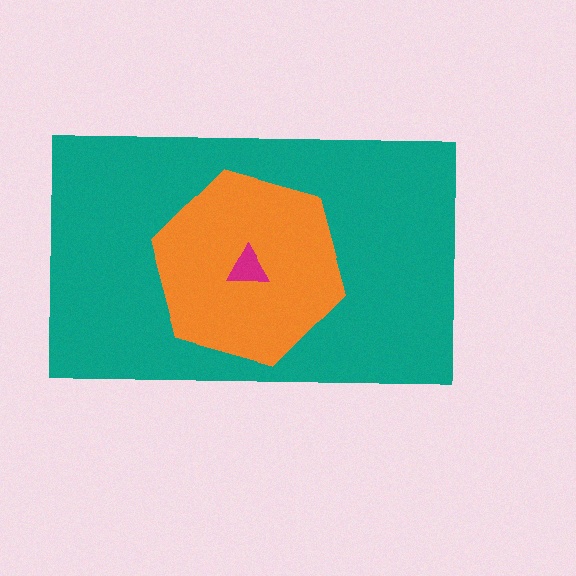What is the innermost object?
The magenta triangle.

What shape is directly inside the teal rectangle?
The orange hexagon.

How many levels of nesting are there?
3.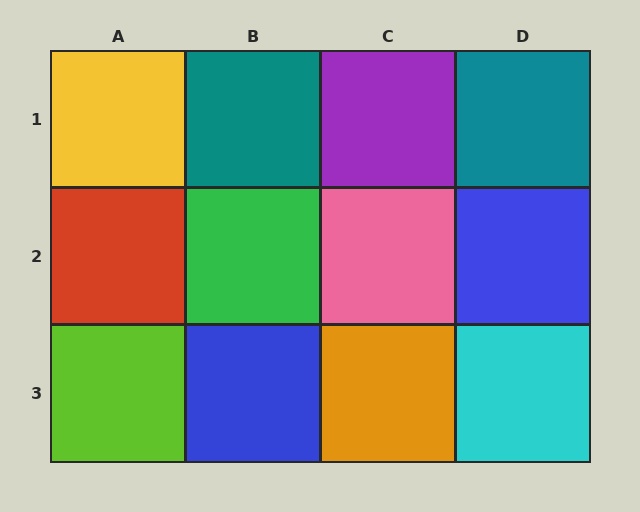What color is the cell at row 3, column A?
Lime.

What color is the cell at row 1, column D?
Teal.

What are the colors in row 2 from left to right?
Red, green, pink, blue.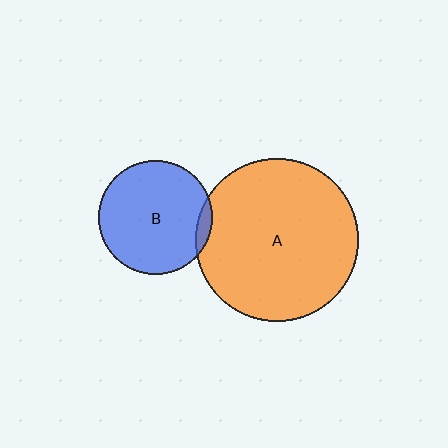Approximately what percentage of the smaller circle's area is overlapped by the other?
Approximately 5%.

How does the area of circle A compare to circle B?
Approximately 2.0 times.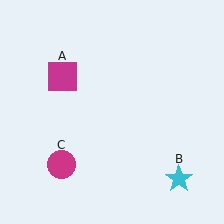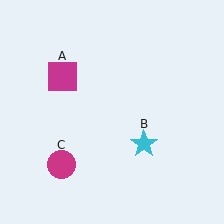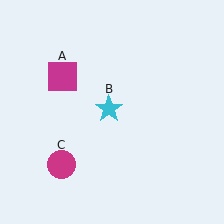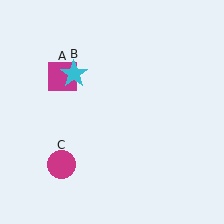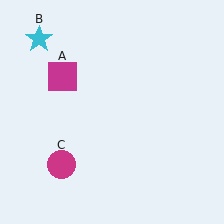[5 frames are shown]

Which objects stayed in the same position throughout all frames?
Magenta square (object A) and magenta circle (object C) remained stationary.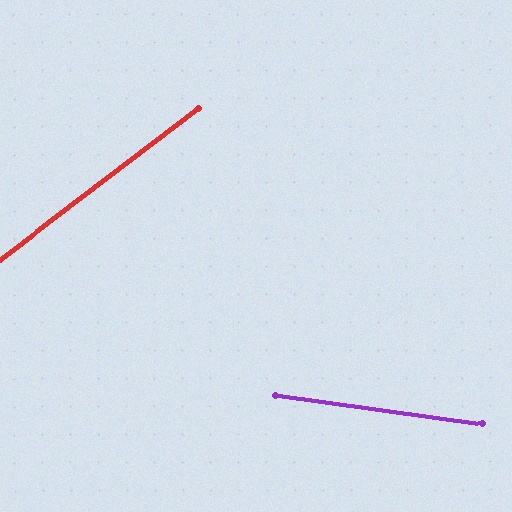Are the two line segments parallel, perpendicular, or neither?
Neither parallel nor perpendicular — they differ by about 45°.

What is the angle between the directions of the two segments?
Approximately 45 degrees.